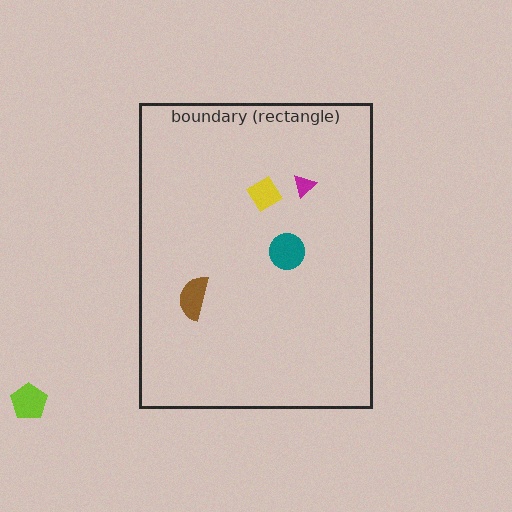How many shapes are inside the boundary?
4 inside, 1 outside.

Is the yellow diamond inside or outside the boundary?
Inside.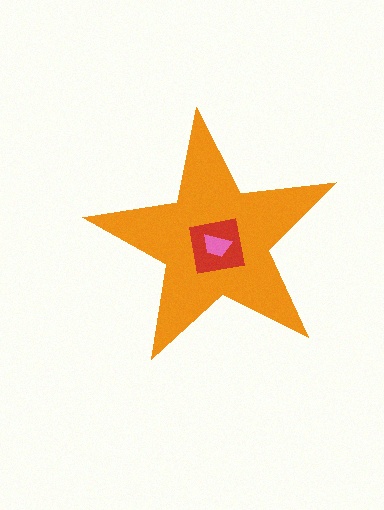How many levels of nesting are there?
3.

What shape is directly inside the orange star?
The red square.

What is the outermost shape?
The orange star.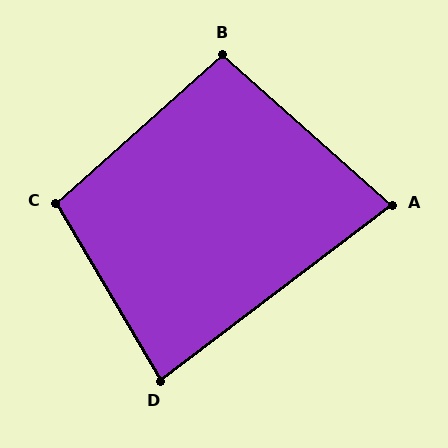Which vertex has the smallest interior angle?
A, at approximately 79 degrees.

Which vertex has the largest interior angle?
C, at approximately 101 degrees.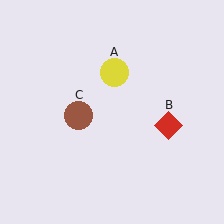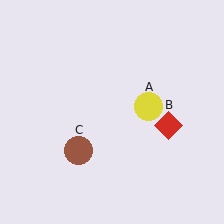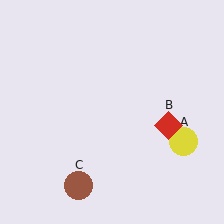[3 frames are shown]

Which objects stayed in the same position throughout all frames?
Red diamond (object B) remained stationary.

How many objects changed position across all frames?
2 objects changed position: yellow circle (object A), brown circle (object C).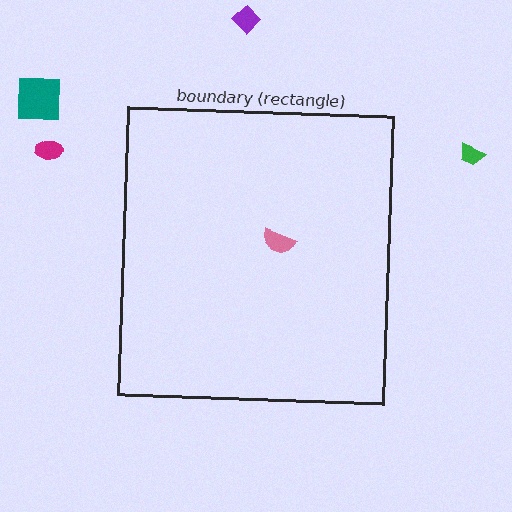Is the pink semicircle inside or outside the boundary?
Inside.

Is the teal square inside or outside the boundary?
Outside.